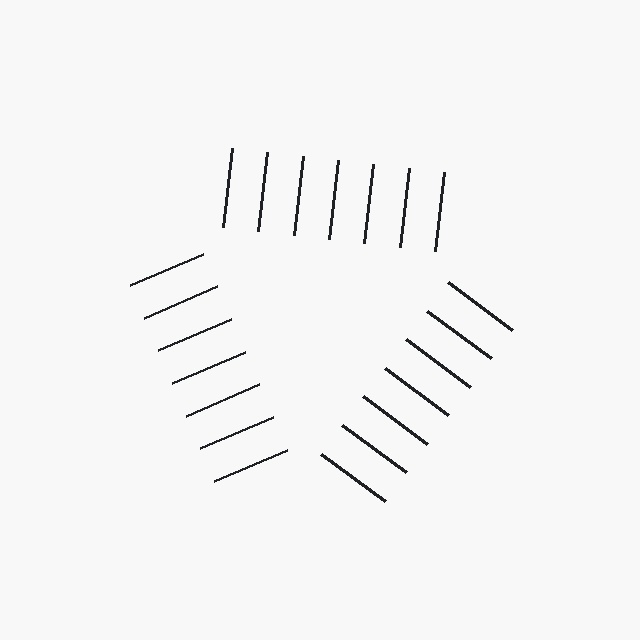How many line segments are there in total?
21 — 7 along each of the 3 edges.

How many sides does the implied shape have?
3 sides — the line-ends trace a triangle.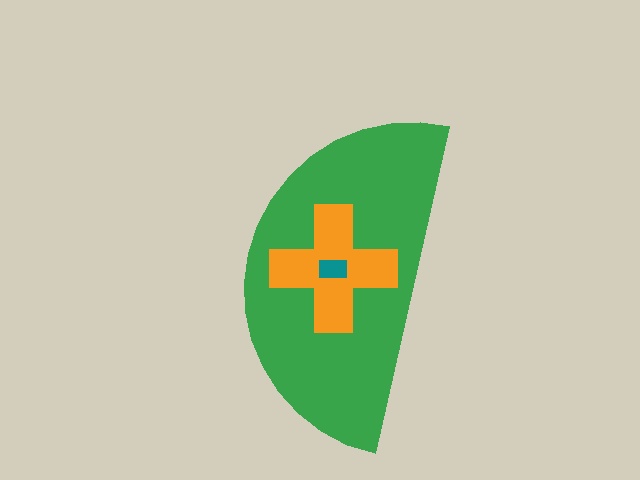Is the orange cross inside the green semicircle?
Yes.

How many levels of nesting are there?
3.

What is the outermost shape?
The green semicircle.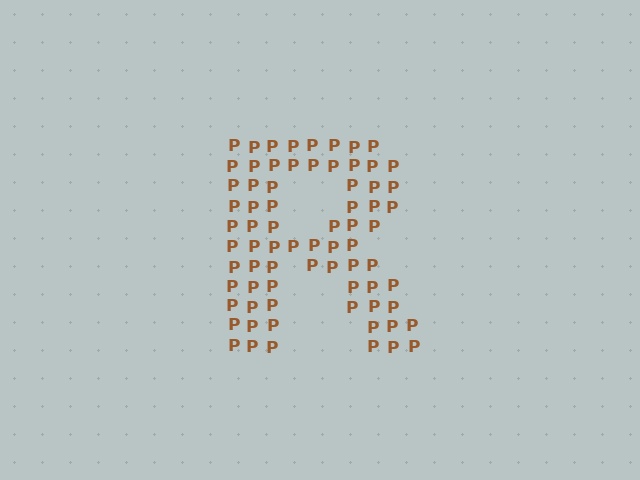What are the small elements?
The small elements are letter P's.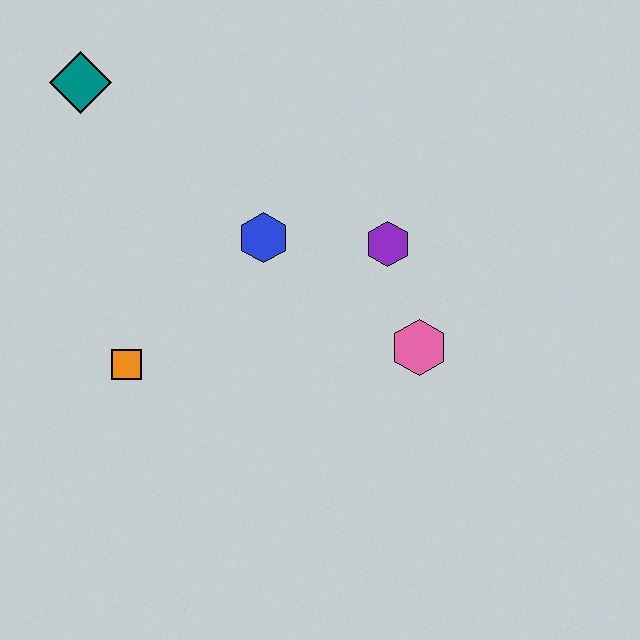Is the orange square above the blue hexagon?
No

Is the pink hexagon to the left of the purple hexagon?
No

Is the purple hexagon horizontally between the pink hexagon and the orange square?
Yes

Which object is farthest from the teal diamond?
The pink hexagon is farthest from the teal diamond.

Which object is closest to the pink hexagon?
The purple hexagon is closest to the pink hexagon.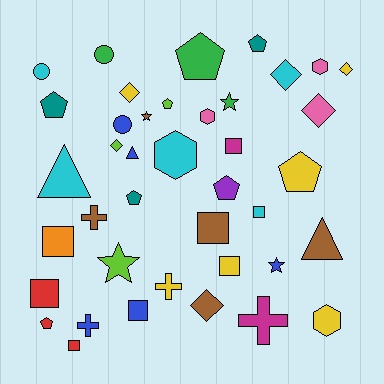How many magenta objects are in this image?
There are 2 magenta objects.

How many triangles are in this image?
There are 3 triangles.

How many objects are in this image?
There are 40 objects.